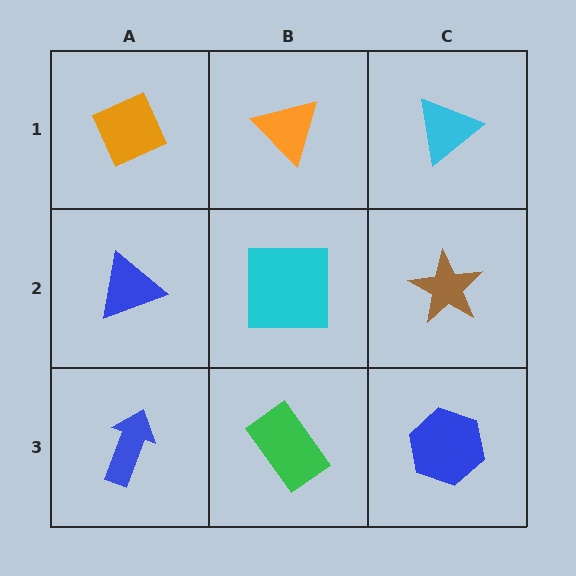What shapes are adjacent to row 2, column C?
A cyan triangle (row 1, column C), a blue hexagon (row 3, column C), a cyan square (row 2, column B).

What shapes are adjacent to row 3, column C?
A brown star (row 2, column C), a green rectangle (row 3, column B).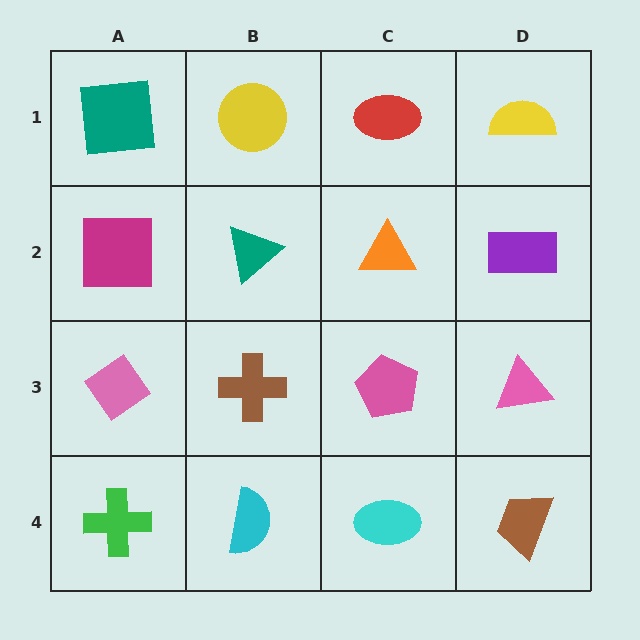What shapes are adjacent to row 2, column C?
A red ellipse (row 1, column C), a pink pentagon (row 3, column C), a teal triangle (row 2, column B), a purple rectangle (row 2, column D).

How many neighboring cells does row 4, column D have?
2.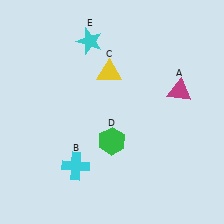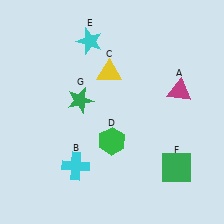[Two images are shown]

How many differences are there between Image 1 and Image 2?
There are 2 differences between the two images.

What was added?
A green square (F), a green star (G) were added in Image 2.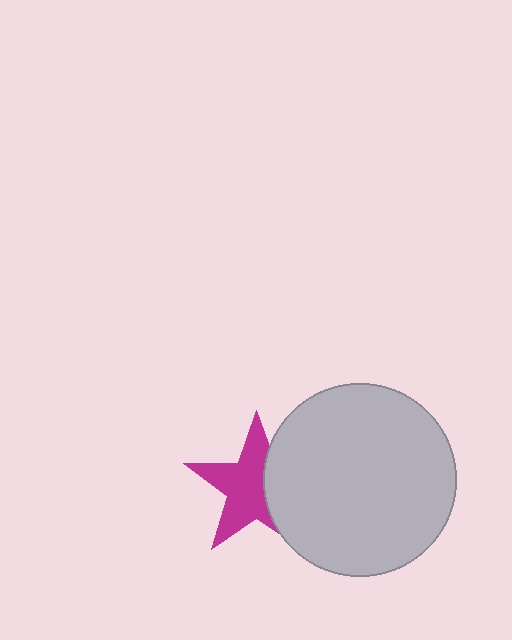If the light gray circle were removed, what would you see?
You would see the complete magenta star.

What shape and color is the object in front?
The object in front is a light gray circle.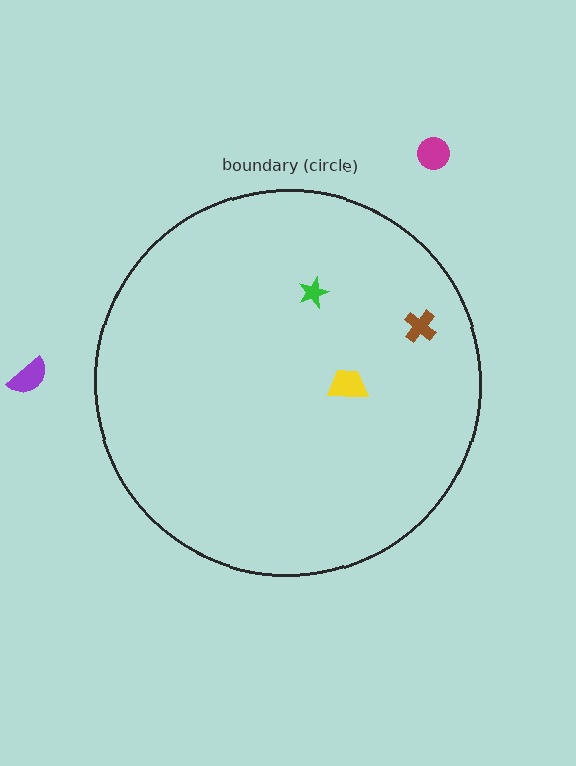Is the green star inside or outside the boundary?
Inside.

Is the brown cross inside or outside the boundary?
Inside.